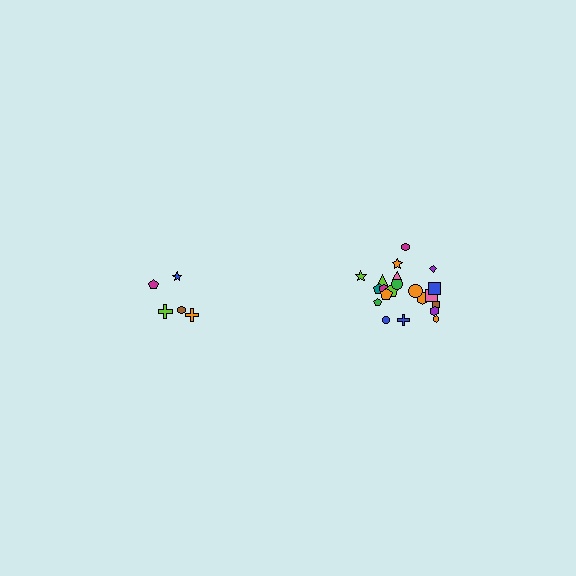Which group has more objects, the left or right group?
The right group.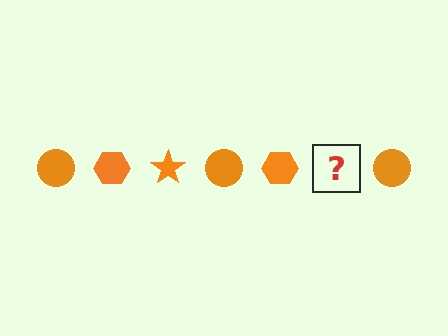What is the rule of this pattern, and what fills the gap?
The rule is that the pattern cycles through circle, hexagon, star shapes in orange. The gap should be filled with an orange star.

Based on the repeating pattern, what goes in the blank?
The blank should be an orange star.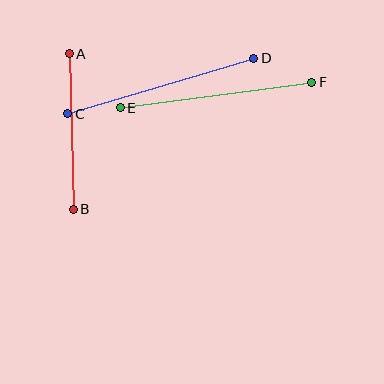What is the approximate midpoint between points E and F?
The midpoint is at approximately (216, 95) pixels.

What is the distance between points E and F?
The distance is approximately 193 pixels.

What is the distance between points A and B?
The distance is approximately 156 pixels.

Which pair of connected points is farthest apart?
Points C and D are farthest apart.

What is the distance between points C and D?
The distance is approximately 194 pixels.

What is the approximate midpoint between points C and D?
The midpoint is at approximately (161, 86) pixels.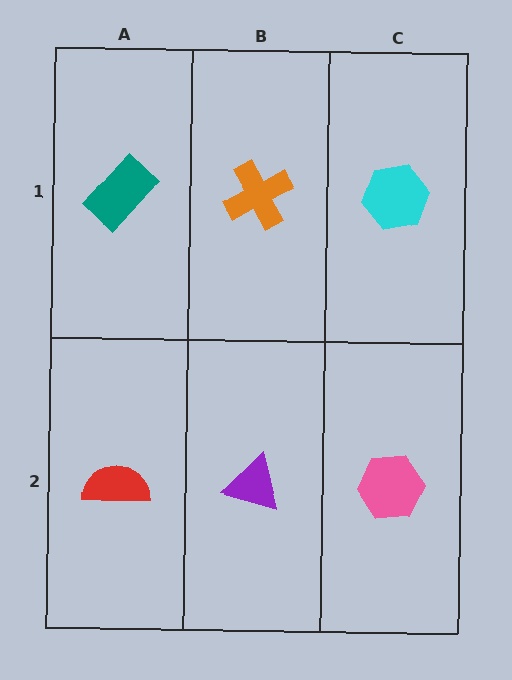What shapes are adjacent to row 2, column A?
A teal rectangle (row 1, column A), a purple triangle (row 2, column B).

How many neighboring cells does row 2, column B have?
3.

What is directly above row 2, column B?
An orange cross.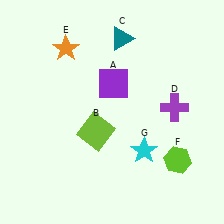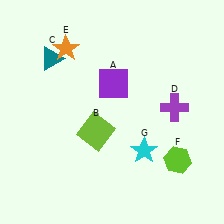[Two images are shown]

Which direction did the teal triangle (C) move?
The teal triangle (C) moved left.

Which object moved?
The teal triangle (C) moved left.